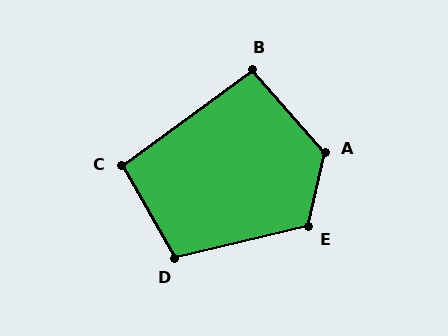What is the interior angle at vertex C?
Approximately 96 degrees (obtuse).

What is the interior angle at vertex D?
Approximately 107 degrees (obtuse).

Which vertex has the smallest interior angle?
B, at approximately 95 degrees.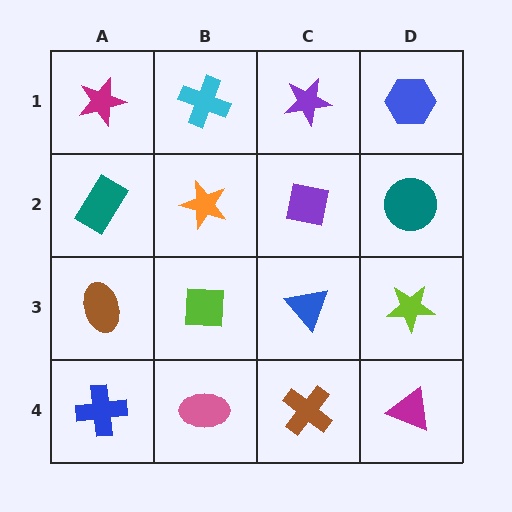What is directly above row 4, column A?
A brown ellipse.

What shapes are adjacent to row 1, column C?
A purple square (row 2, column C), a cyan cross (row 1, column B), a blue hexagon (row 1, column D).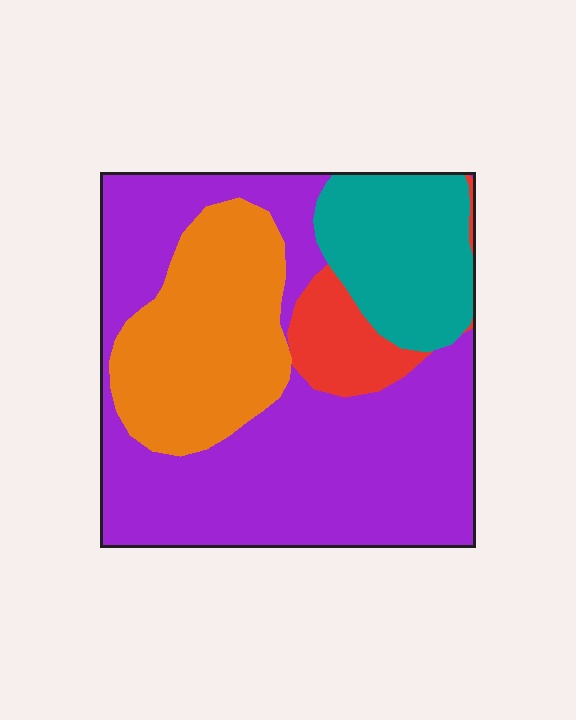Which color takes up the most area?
Purple, at roughly 55%.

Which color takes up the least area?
Red, at roughly 5%.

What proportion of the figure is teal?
Teal takes up about one sixth (1/6) of the figure.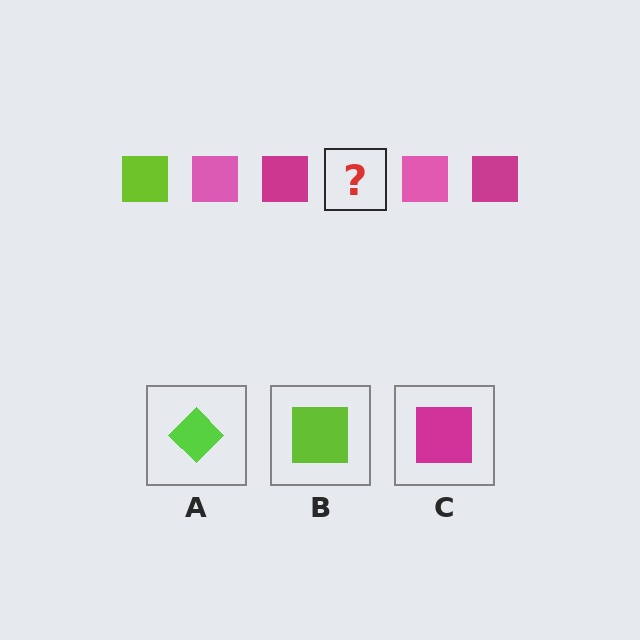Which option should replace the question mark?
Option B.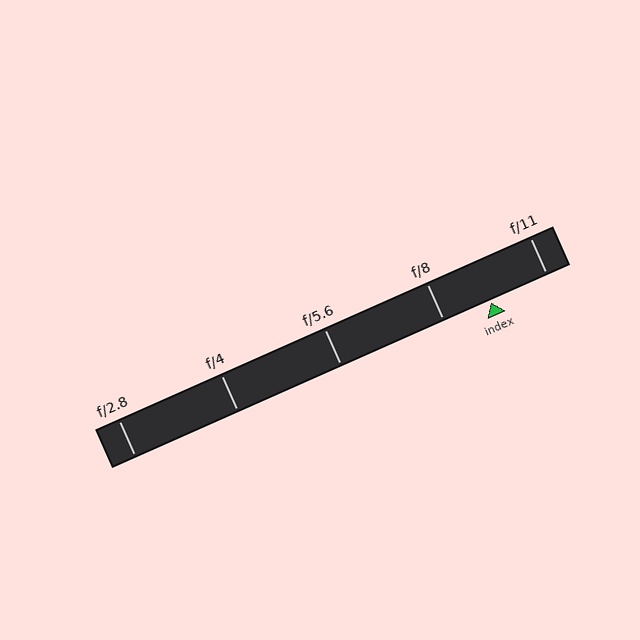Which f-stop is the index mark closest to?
The index mark is closest to f/8.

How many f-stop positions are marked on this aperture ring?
There are 5 f-stop positions marked.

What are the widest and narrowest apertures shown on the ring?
The widest aperture shown is f/2.8 and the narrowest is f/11.